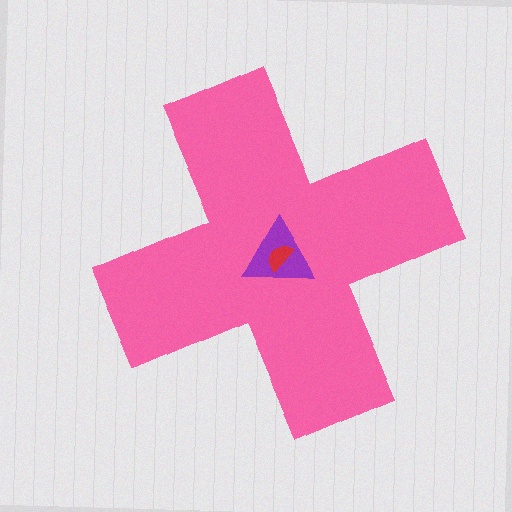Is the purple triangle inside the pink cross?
Yes.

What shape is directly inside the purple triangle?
The red semicircle.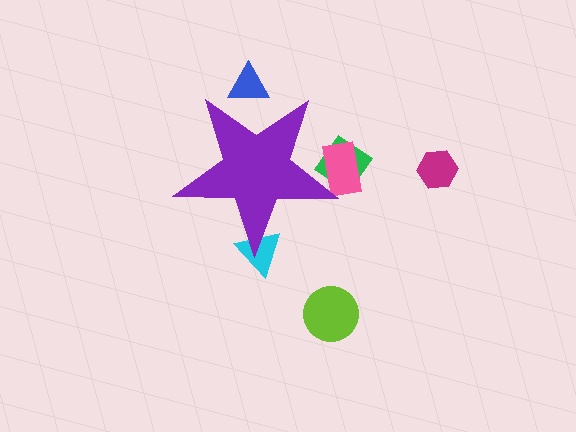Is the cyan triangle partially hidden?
Yes, the cyan triangle is partially hidden behind the purple star.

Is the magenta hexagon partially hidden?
No, the magenta hexagon is fully visible.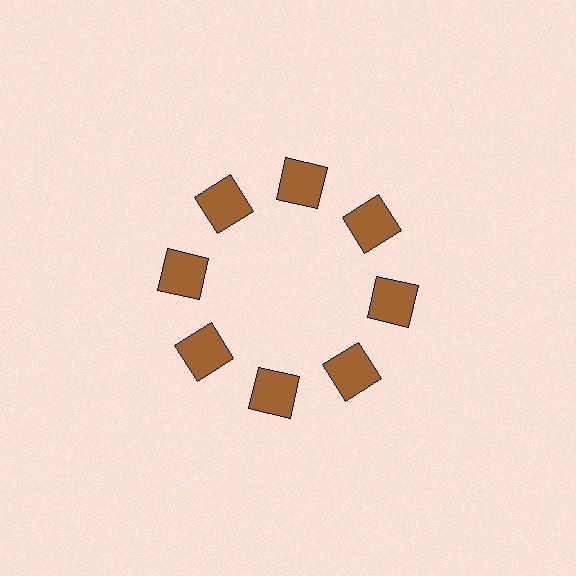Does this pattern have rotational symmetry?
Yes, this pattern has 8-fold rotational symmetry. It looks the same after rotating 45 degrees around the center.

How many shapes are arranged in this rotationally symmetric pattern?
There are 8 shapes, arranged in 8 groups of 1.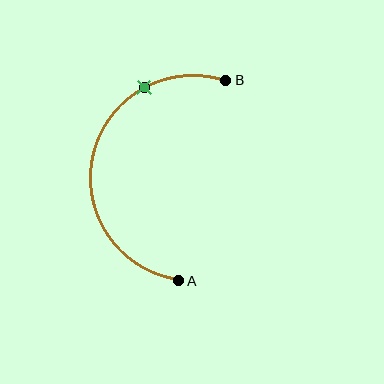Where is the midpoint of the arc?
The arc midpoint is the point on the curve farthest from the straight line joining A and B. It sits to the left of that line.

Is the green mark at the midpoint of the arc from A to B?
No. The green mark lies on the arc but is closer to endpoint B. The arc midpoint would be at the point on the curve equidistant along the arc from both A and B.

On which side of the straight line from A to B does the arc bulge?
The arc bulges to the left of the straight line connecting A and B.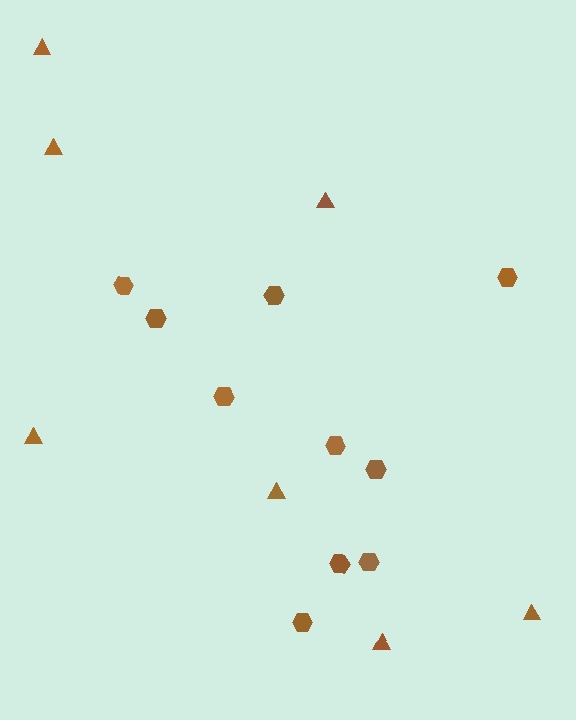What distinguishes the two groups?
There are 2 groups: one group of hexagons (10) and one group of triangles (7).